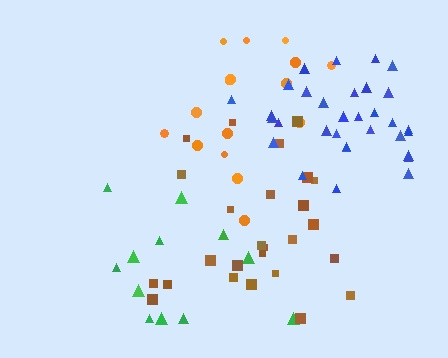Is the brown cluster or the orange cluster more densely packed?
Brown.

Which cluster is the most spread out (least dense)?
Green.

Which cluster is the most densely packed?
Blue.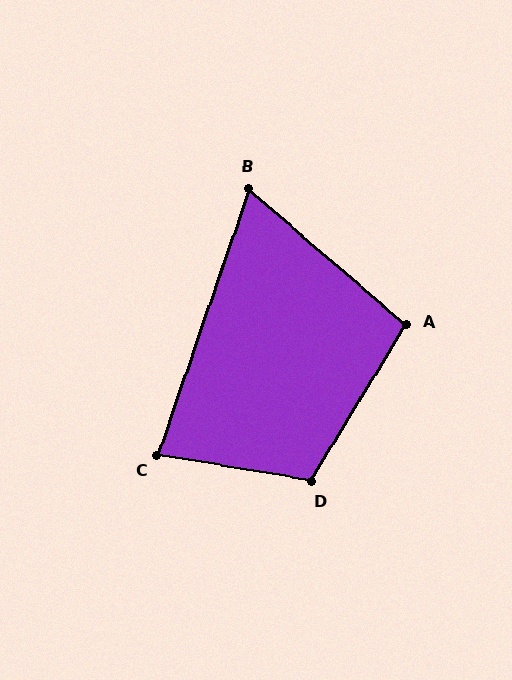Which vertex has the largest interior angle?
D, at approximately 112 degrees.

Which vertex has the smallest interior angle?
B, at approximately 68 degrees.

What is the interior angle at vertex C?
Approximately 81 degrees (acute).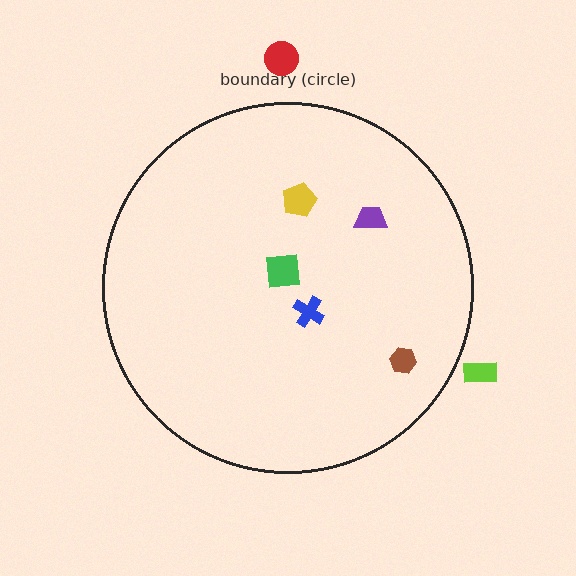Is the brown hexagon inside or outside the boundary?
Inside.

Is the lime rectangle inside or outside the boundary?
Outside.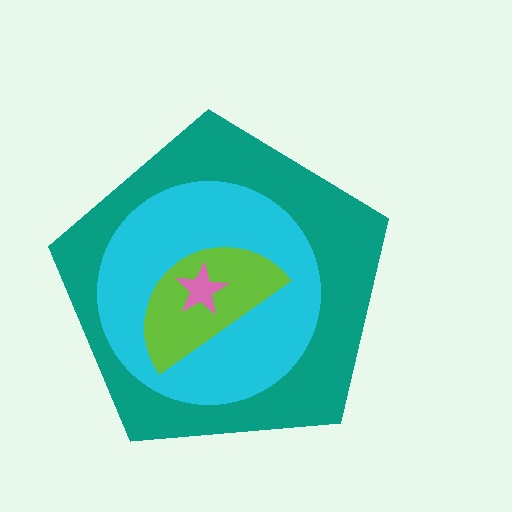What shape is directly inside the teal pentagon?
The cyan circle.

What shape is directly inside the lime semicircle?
The pink star.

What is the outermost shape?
The teal pentagon.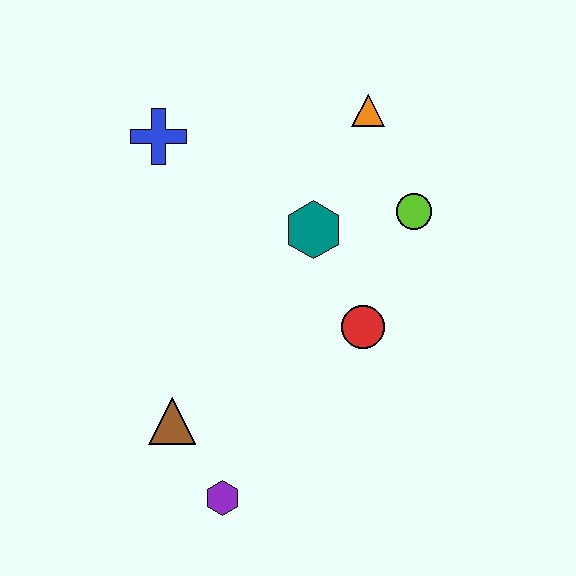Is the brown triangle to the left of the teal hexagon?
Yes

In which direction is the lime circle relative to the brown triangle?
The lime circle is to the right of the brown triangle.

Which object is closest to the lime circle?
The teal hexagon is closest to the lime circle.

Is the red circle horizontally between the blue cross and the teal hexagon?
No